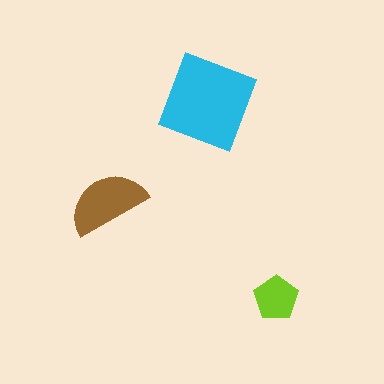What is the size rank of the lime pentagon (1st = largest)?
3rd.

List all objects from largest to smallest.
The cyan diamond, the brown semicircle, the lime pentagon.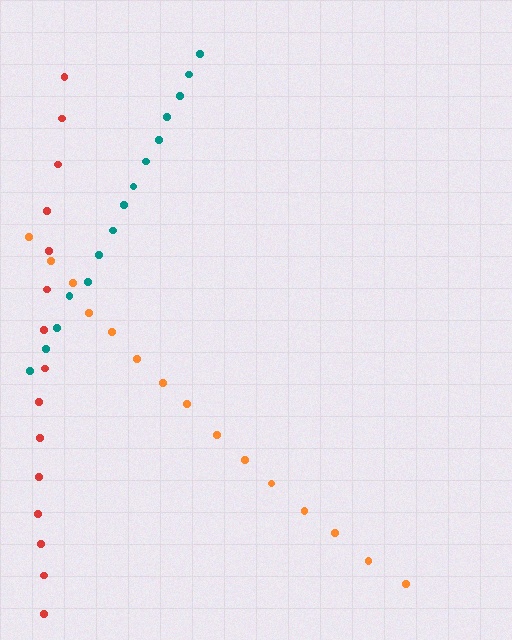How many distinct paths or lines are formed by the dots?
There are 3 distinct paths.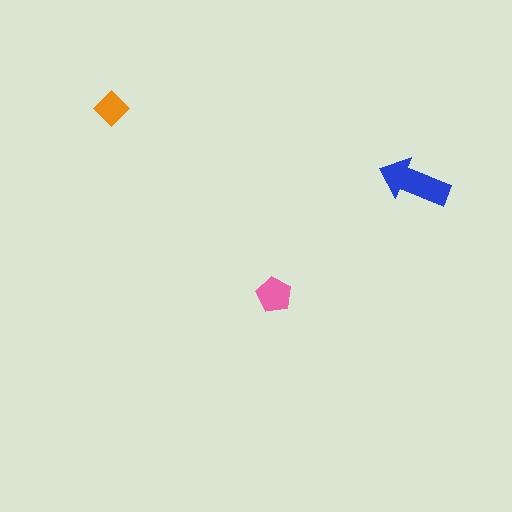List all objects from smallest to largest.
The orange diamond, the pink pentagon, the blue arrow.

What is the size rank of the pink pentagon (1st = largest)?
2nd.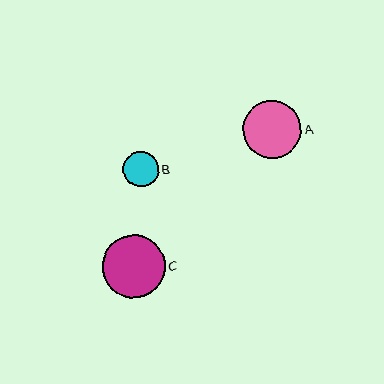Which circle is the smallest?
Circle B is the smallest with a size of approximately 35 pixels.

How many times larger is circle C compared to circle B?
Circle C is approximately 1.8 times the size of circle B.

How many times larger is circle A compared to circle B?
Circle A is approximately 1.7 times the size of circle B.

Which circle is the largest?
Circle C is the largest with a size of approximately 62 pixels.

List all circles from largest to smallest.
From largest to smallest: C, A, B.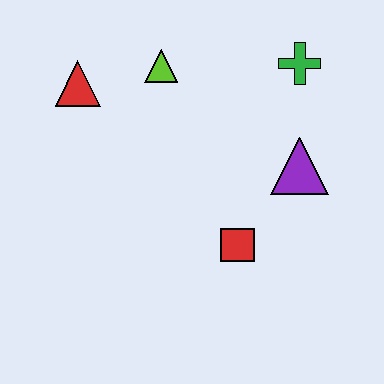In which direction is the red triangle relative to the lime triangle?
The red triangle is to the left of the lime triangle.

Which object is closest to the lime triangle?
The red triangle is closest to the lime triangle.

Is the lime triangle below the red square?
No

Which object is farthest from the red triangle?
The purple triangle is farthest from the red triangle.